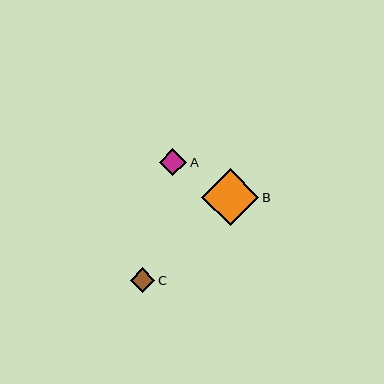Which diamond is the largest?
Diamond B is the largest with a size of approximately 57 pixels.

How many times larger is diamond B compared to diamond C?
Diamond B is approximately 2.3 times the size of diamond C.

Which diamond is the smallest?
Diamond C is the smallest with a size of approximately 25 pixels.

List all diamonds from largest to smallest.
From largest to smallest: B, A, C.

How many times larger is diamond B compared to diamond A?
Diamond B is approximately 2.1 times the size of diamond A.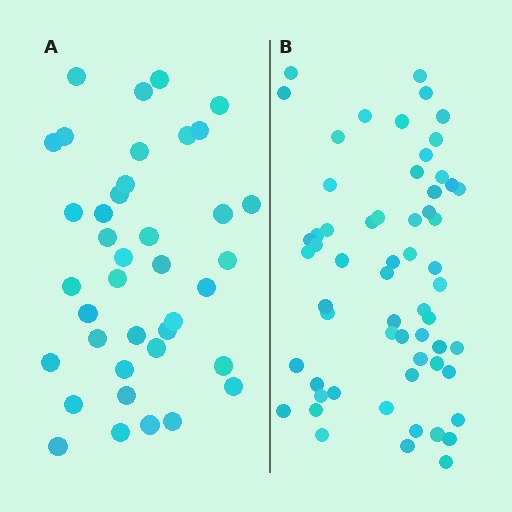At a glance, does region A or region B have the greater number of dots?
Region B (the right region) has more dots.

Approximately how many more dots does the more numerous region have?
Region B has approximately 20 more dots than region A.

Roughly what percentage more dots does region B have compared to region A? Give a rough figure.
About 55% more.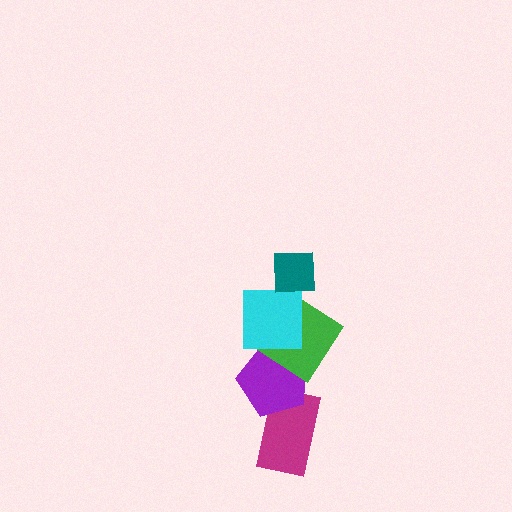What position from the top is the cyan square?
The cyan square is 2nd from the top.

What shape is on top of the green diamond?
The cyan square is on top of the green diamond.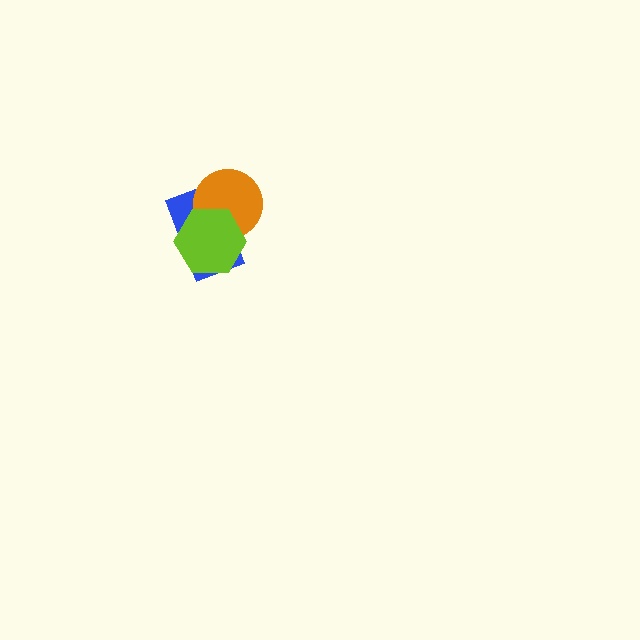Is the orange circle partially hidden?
Yes, it is partially covered by another shape.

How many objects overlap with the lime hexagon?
2 objects overlap with the lime hexagon.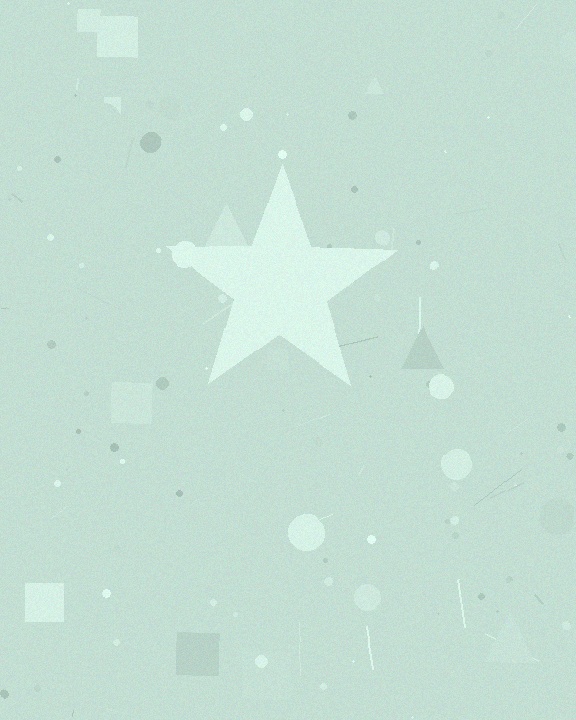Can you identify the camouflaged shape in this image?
The camouflaged shape is a star.